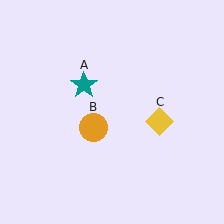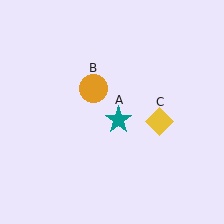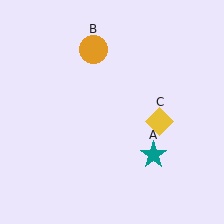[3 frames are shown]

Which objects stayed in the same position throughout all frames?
Yellow diamond (object C) remained stationary.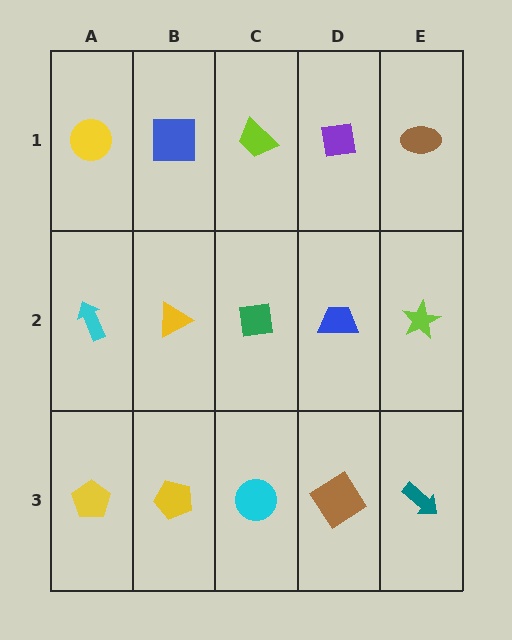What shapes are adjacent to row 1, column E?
A lime star (row 2, column E), a purple square (row 1, column D).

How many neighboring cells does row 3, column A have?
2.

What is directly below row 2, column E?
A teal arrow.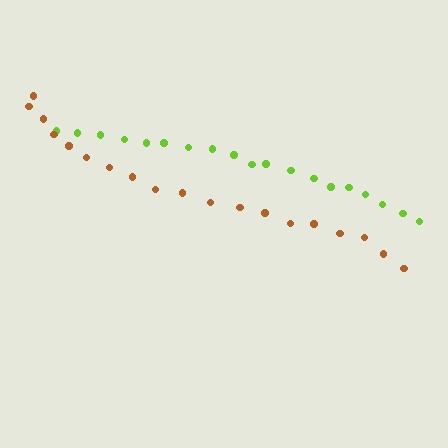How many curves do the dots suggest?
There are 2 distinct paths.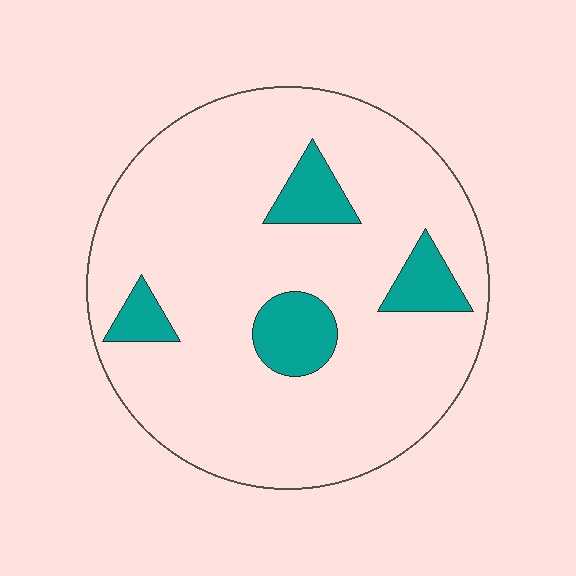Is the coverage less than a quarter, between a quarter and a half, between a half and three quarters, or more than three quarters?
Less than a quarter.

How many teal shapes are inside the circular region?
4.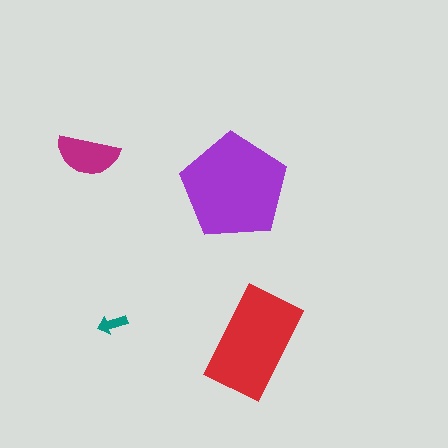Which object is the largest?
The purple pentagon.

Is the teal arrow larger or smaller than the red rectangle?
Smaller.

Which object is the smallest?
The teal arrow.